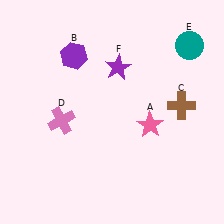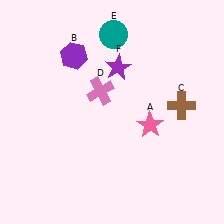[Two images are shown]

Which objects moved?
The objects that moved are: the pink cross (D), the teal circle (E).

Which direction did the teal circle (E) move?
The teal circle (E) moved left.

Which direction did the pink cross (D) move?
The pink cross (D) moved right.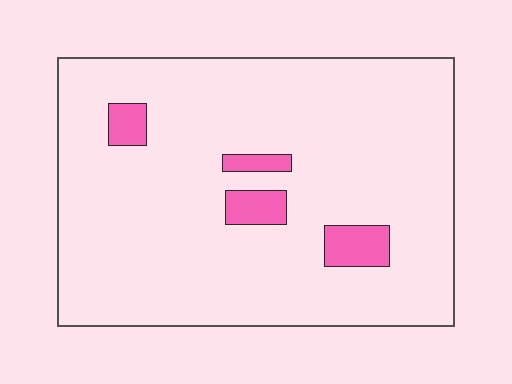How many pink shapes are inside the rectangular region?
4.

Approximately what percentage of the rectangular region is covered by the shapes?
Approximately 5%.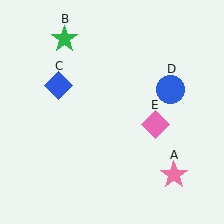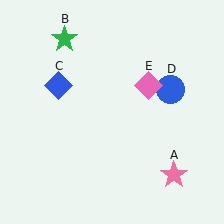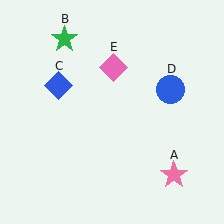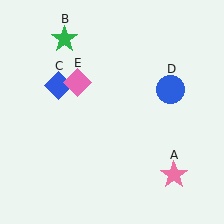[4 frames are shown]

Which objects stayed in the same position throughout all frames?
Pink star (object A) and green star (object B) and blue diamond (object C) and blue circle (object D) remained stationary.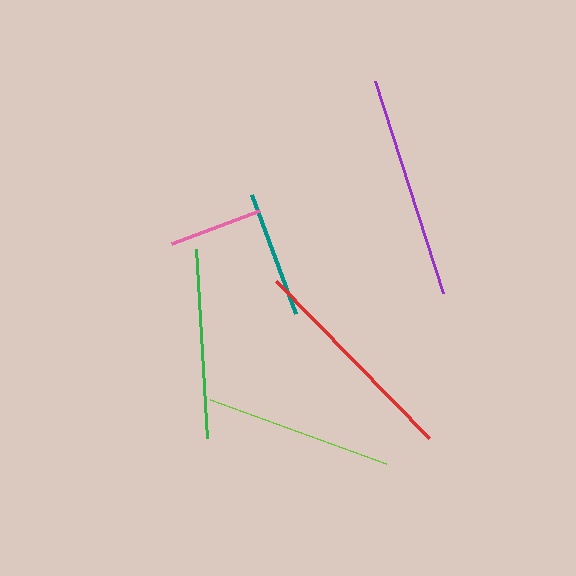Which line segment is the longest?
The purple line is the longest at approximately 222 pixels.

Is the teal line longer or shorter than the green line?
The green line is longer than the teal line.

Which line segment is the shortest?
The pink line is the shortest at approximately 94 pixels.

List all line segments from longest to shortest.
From longest to shortest: purple, red, green, lime, teal, pink.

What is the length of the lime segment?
The lime segment is approximately 187 pixels long.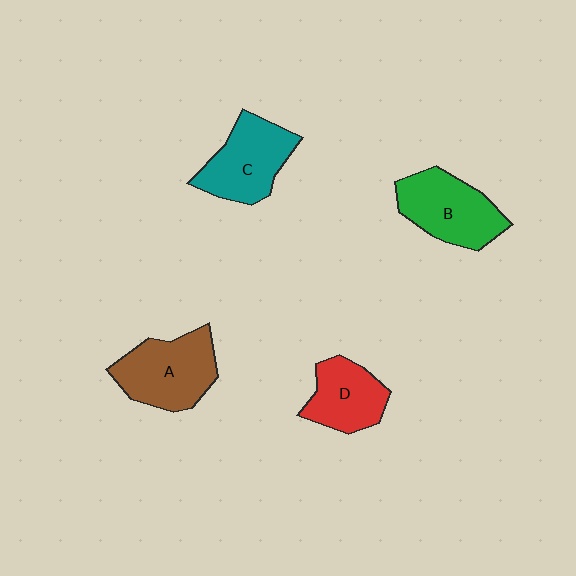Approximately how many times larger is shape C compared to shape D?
Approximately 1.2 times.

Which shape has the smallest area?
Shape D (red).